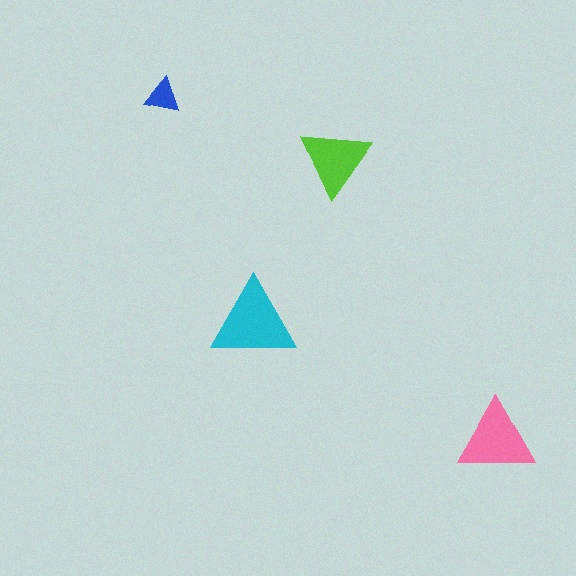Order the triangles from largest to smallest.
the cyan one, the pink one, the lime one, the blue one.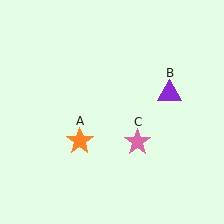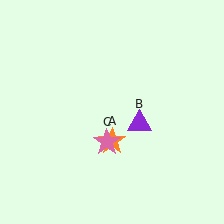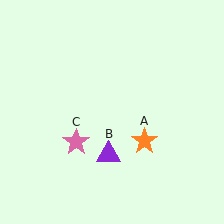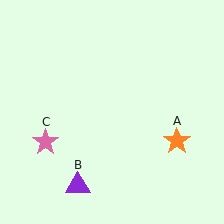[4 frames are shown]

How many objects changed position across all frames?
3 objects changed position: orange star (object A), purple triangle (object B), pink star (object C).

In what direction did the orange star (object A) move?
The orange star (object A) moved right.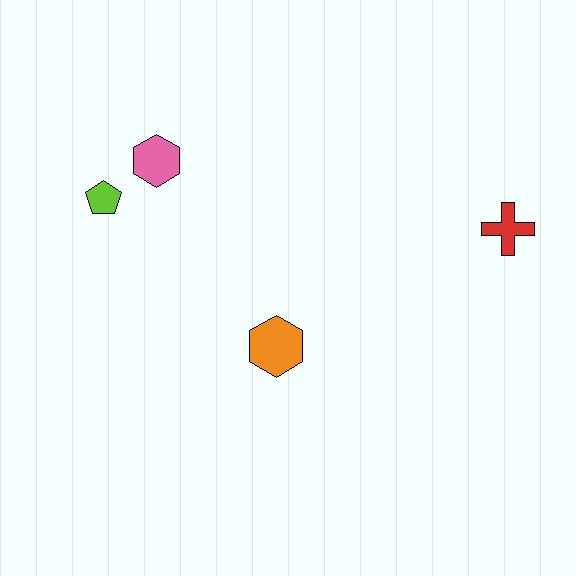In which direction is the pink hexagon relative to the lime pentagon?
The pink hexagon is to the right of the lime pentagon.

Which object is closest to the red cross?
The orange hexagon is closest to the red cross.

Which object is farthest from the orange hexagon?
The red cross is farthest from the orange hexagon.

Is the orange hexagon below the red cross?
Yes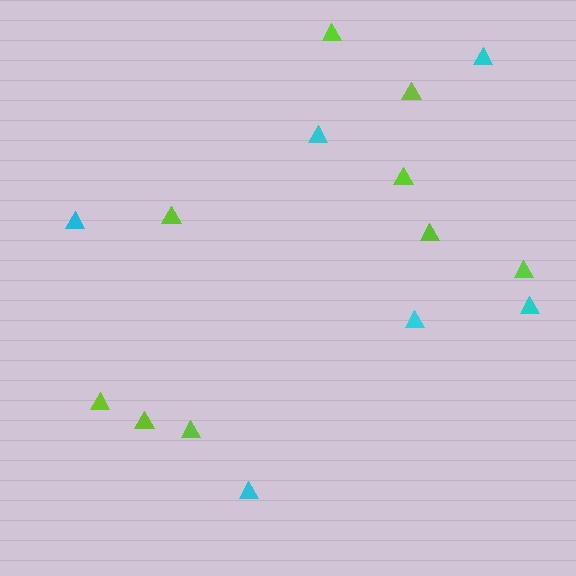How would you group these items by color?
There are 2 groups: one group of cyan triangles (6) and one group of lime triangles (9).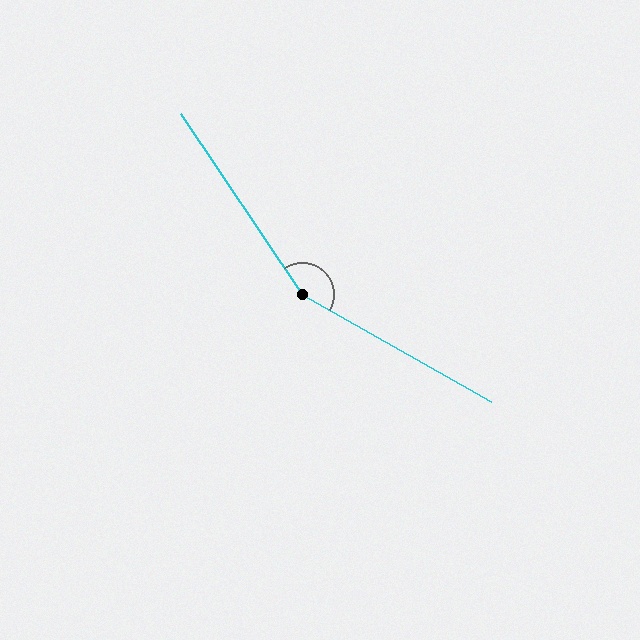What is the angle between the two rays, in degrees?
Approximately 153 degrees.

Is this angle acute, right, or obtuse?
It is obtuse.